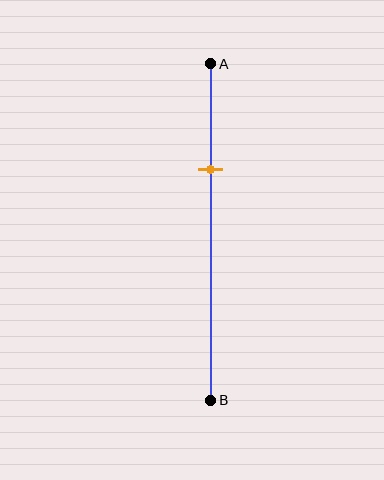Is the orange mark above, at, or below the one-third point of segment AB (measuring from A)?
The orange mark is approximately at the one-third point of segment AB.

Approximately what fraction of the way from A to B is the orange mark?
The orange mark is approximately 30% of the way from A to B.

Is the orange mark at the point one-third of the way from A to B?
Yes, the mark is approximately at the one-third point.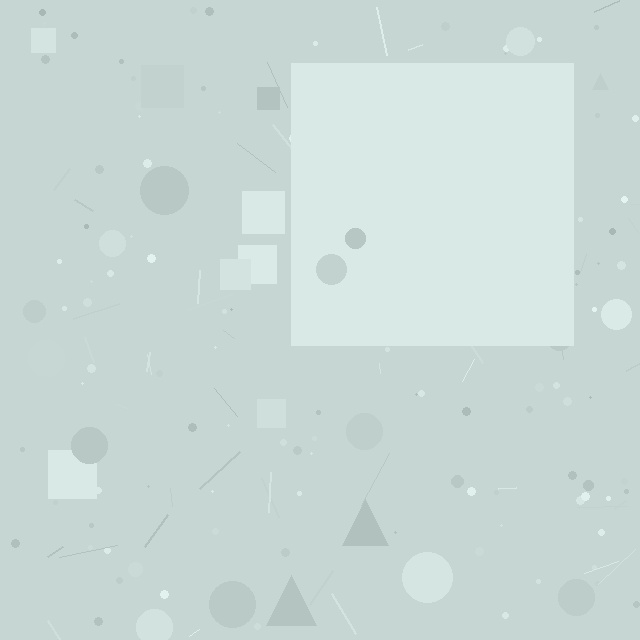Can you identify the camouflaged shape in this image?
The camouflaged shape is a square.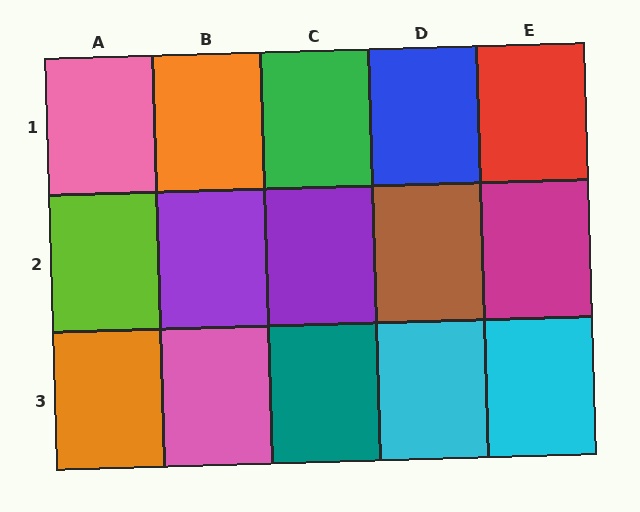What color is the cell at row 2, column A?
Lime.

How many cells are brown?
1 cell is brown.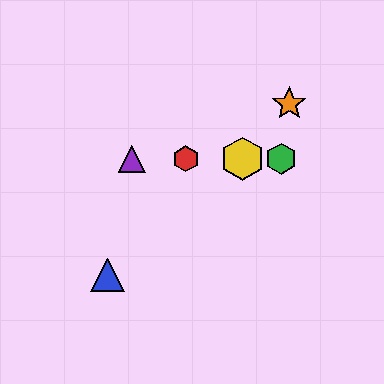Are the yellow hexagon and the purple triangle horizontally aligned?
Yes, both are at y≈159.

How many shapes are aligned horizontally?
4 shapes (the red hexagon, the green hexagon, the yellow hexagon, the purple triangle) are aligned horizontally.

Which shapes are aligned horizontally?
The red hexagon, the green hexagon, the yellow hexagon, the purple triangle are aligned horizontally.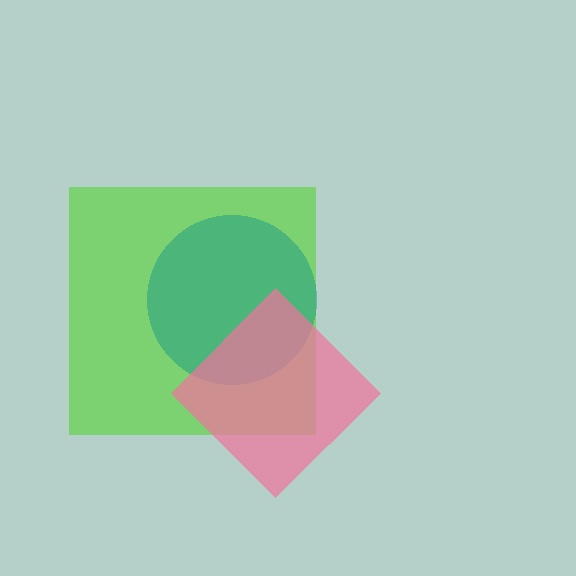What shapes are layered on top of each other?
The layered shapes are: a lime square, a teal circle, a pink diamond.